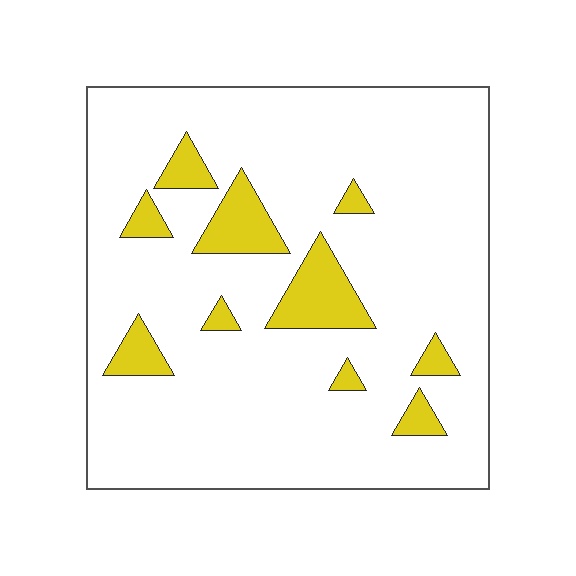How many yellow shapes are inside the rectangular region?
10.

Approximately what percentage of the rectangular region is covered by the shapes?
Approximately 15%.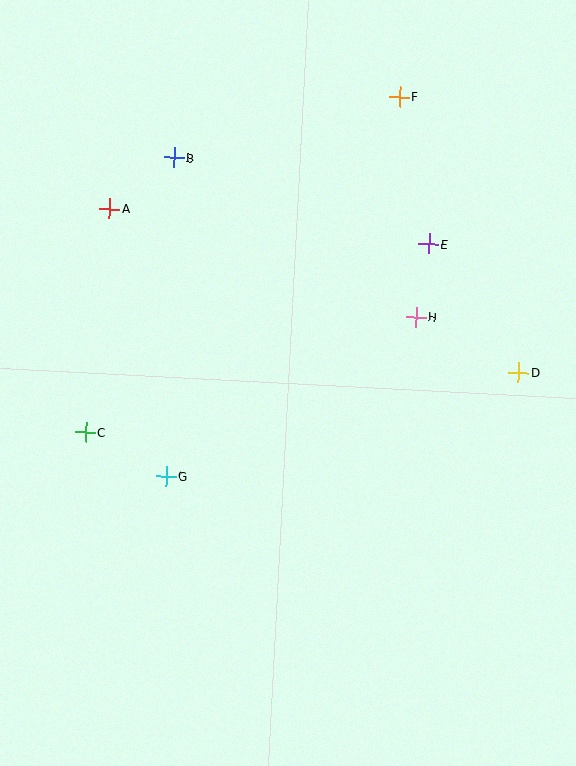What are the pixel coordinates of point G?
Point G is at (166, 476).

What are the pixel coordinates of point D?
Point D is at (518, 372).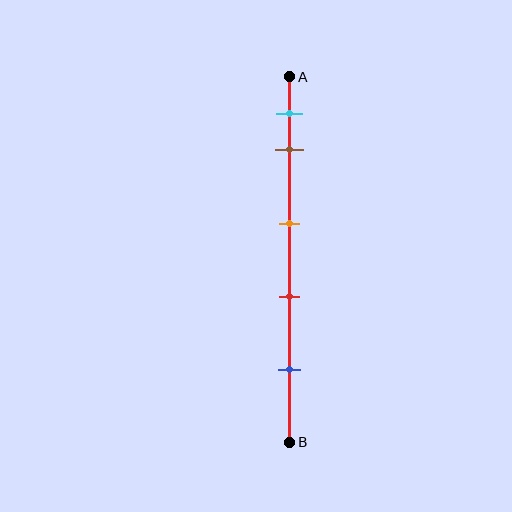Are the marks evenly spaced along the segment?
No, the marks are not evenly spaced.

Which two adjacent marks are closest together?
The cyan and brown marks are the closest adjacent pair.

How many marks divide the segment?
There are 5 marks dividing the segment.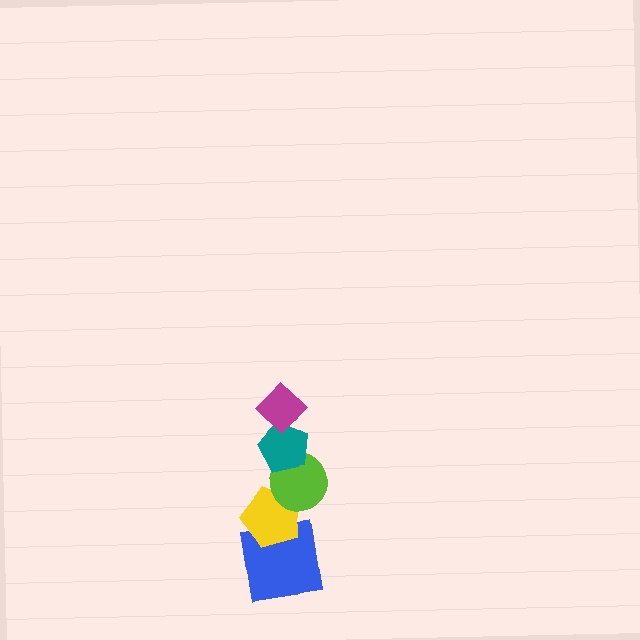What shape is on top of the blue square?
The yellow pentagon is on top of the blue square.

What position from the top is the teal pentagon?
The teal pentagon is 2nd from the top.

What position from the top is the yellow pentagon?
The yellow pentagon is 4th from the top.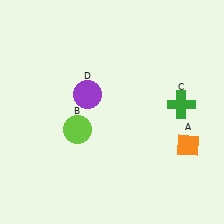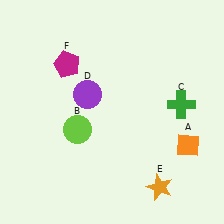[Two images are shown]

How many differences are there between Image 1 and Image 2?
There are 2 differences between the two images.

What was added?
An orange star (E), a magenta pentagon (F) were added in Image 2.